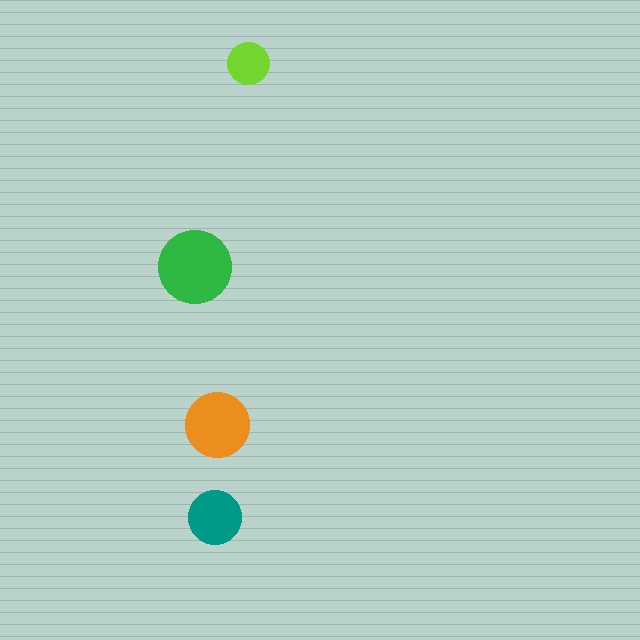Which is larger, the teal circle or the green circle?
The green one.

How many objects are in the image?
There are 4 objects in the image.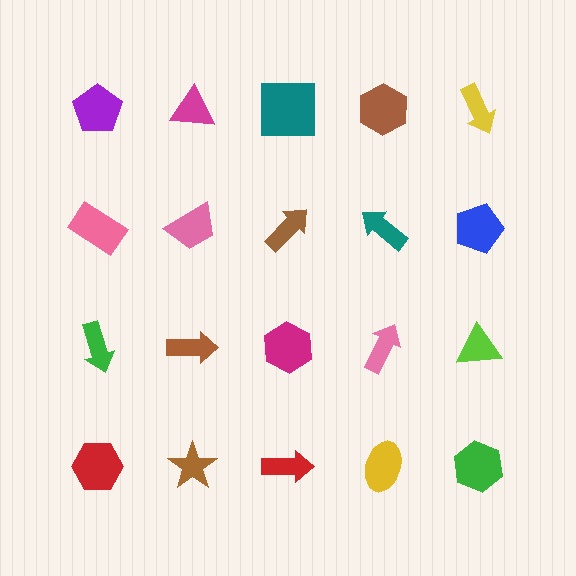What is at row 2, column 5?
A blue pentagon.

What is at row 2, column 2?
A pink trapezoid.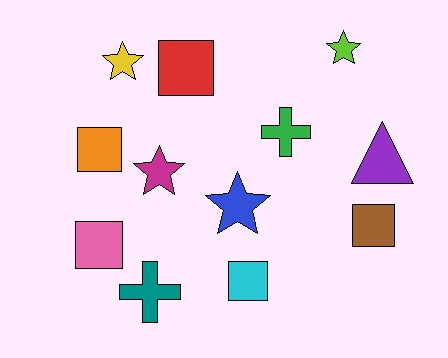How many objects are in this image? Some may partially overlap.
There are 12 objects.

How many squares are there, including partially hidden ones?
There are 5 squares.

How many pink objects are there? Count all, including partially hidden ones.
There is 1 pink object.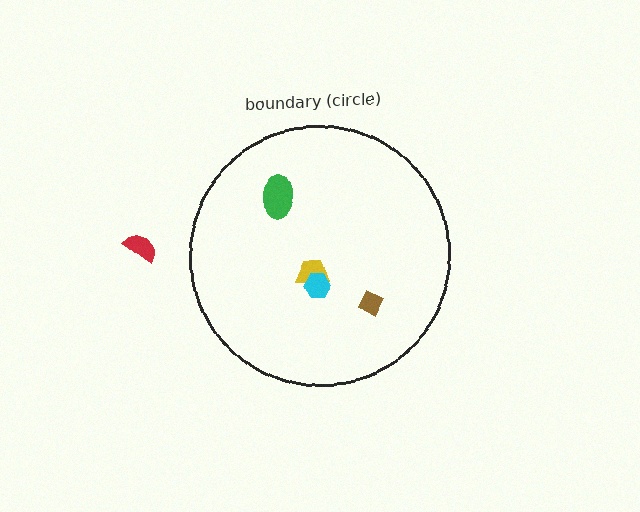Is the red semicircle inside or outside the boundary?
Outside.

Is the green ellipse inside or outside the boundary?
Inside.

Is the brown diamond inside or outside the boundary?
Inside.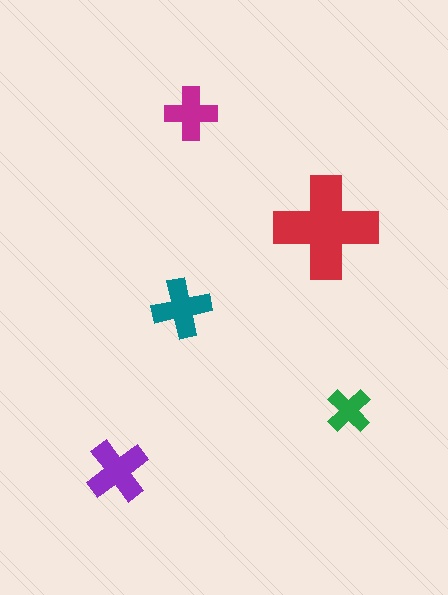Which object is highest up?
The magenta cross is topmost.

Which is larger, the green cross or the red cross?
The red one.